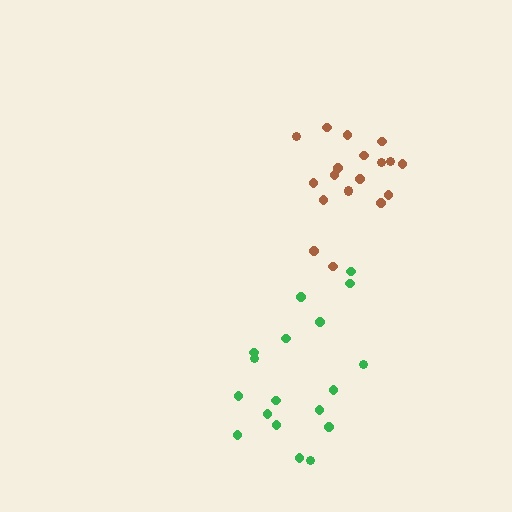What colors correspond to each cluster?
The clusters are colored: brown, green.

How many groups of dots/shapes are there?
There are 2 groups.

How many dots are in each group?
Group 1: 19 dots, Group 2: 18 dots (37 total).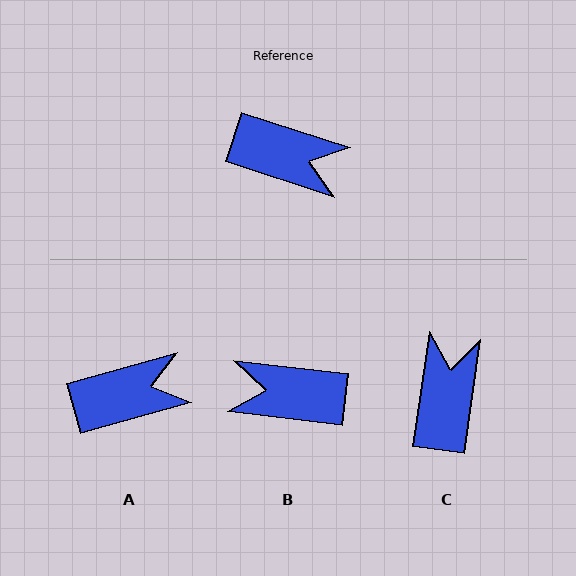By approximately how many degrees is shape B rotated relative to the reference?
Approximately 169 degrees clockwise.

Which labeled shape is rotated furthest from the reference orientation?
B, about 169 degrees away.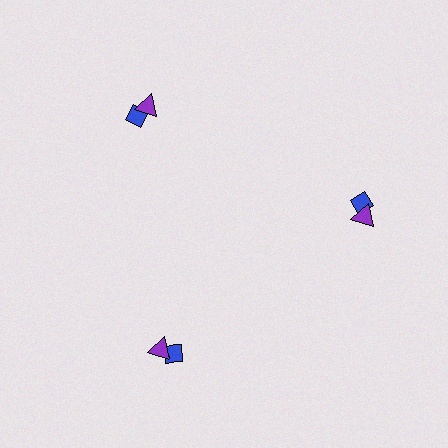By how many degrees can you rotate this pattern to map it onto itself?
The pattern maps onto itself every 120 degrees of rotation.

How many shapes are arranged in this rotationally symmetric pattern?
There are 6 shapes, arranged in 3 groups of 2.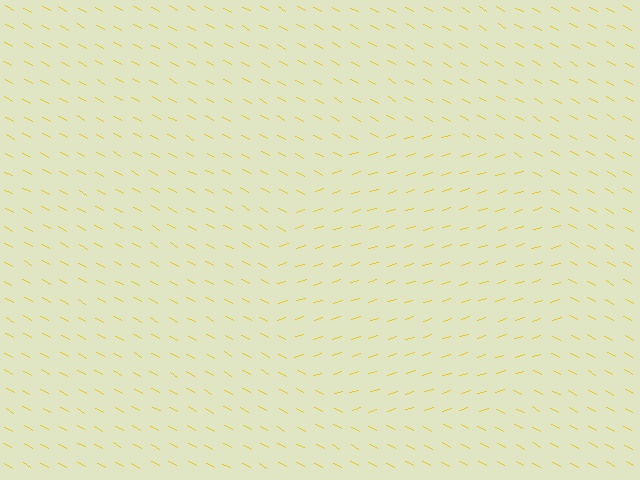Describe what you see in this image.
The image is filled with small yellow line segments. A circle region in the image has lines oriented differently from the surrounding lines, creating a visible texture boundary.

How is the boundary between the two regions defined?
The boundary is defined purely by a change in line orientation (approximately 45 degrees difference). All lines are the same color and thickness.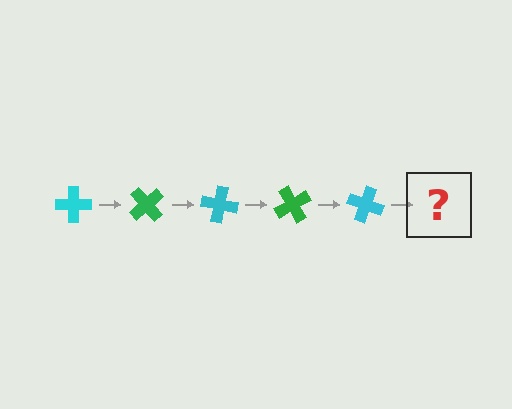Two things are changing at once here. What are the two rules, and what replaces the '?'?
The two rules are that it rotates 50 degrees each step and the color cycles through cyan and green. The '?' should be a green cross, rotated 250 degrees from the start.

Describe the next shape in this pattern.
It should be a green cross, rotated 250 degrees from the start.